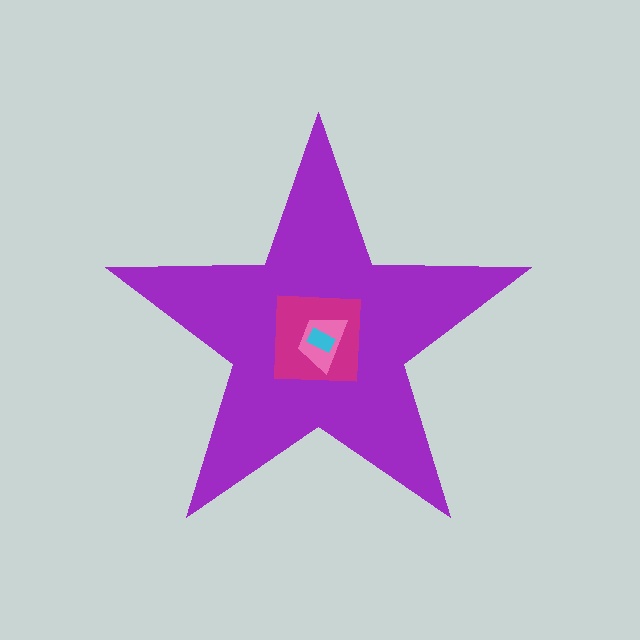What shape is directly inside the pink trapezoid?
The cyan rectangle.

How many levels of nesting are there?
4.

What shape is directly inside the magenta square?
The pink trapezoid.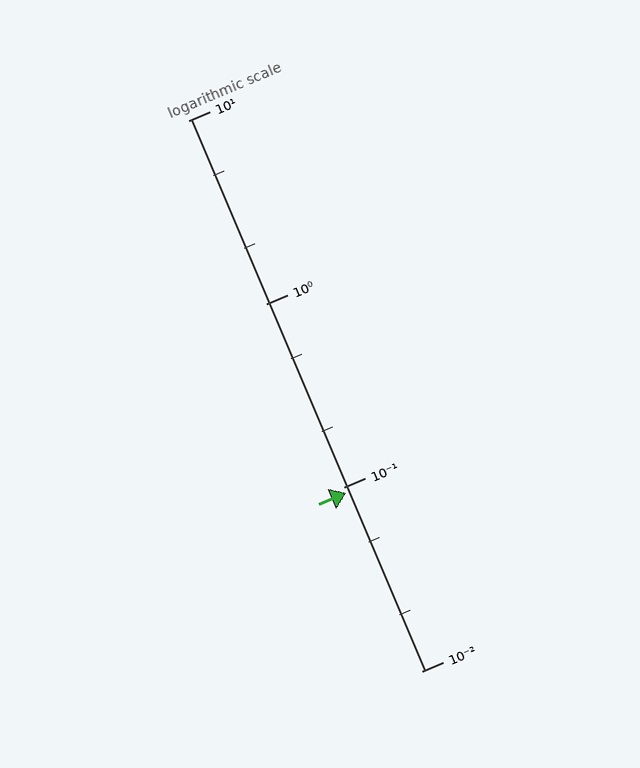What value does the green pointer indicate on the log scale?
The pointer indicates approximately 0.094.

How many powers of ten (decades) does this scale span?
The scale spans 3 decades, from 0.01 to 10.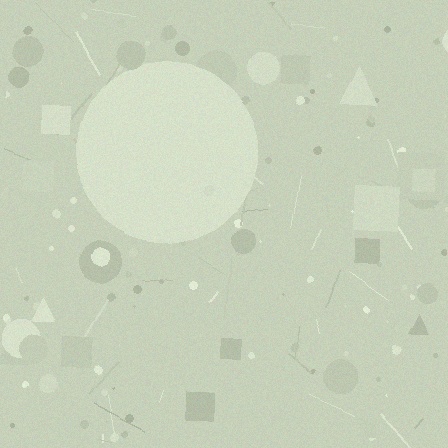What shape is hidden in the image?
A circle is hidden in the image.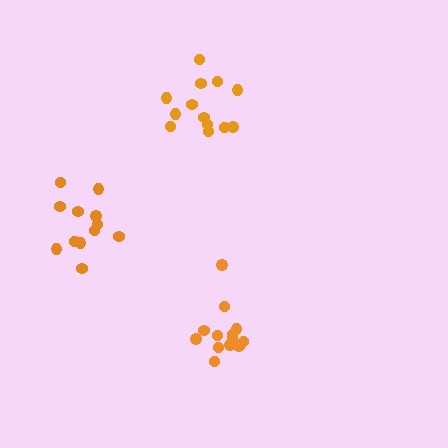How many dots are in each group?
Group 1: 13 dots, Group 2: 12 dots, Group 3: 13 dots (38 total).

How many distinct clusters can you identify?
There are 3 distinct clusters.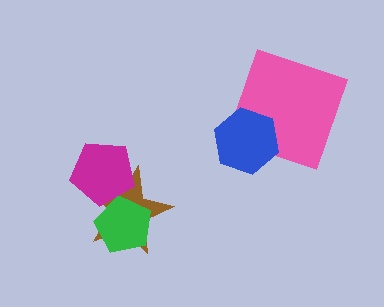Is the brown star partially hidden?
Yes, it is partially covered by another shape.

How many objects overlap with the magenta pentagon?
2 objects overlap with the magenta pentagon.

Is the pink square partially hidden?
Yes, it is partially covered by another shape.